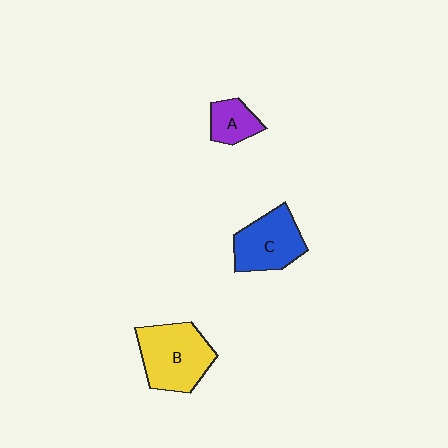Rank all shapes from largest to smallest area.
From largest to smallest: B (yellow), C (blue), A (purple).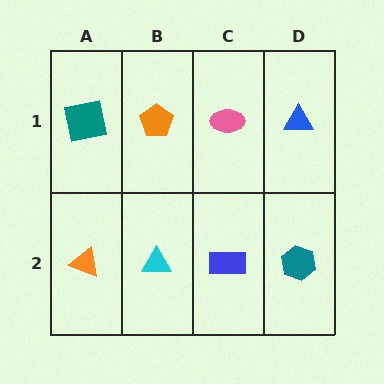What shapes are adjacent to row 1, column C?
A blue rectangle (row 2, column C), an orange pentagon (row 1, column B), a blue triangle (row 1, column D).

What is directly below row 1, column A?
An orange triangle.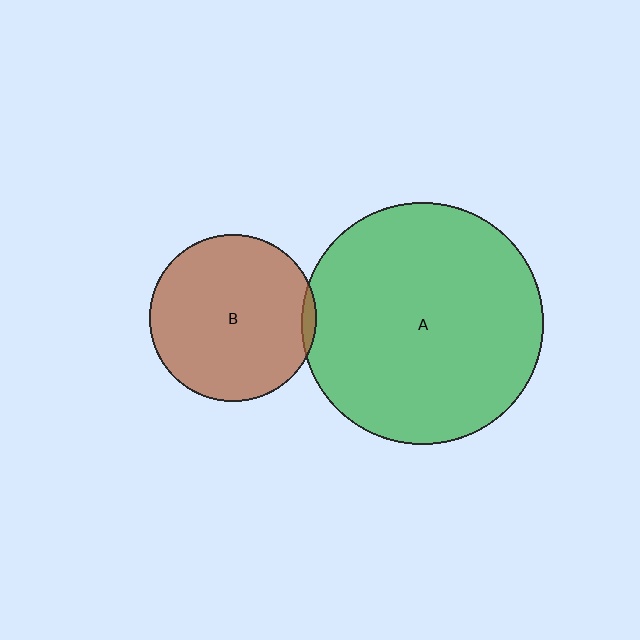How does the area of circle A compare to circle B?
Approximately 2.1 times.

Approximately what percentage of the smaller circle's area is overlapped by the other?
Approximately 5%.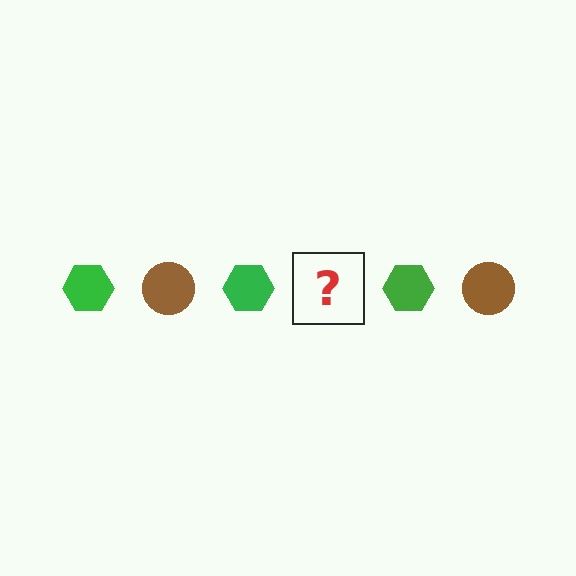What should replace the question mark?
The question mark should be replaced with a brown circle.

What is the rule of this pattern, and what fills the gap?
The rule is that the pattern alternates between green hexagon and brown circle. The gap should be filled with a brown circle.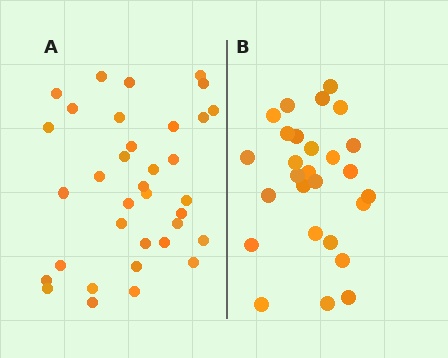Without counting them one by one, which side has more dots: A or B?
Region A (the left region) has more dots.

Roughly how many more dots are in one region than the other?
Region A has roughly 8 or so more dots than region B.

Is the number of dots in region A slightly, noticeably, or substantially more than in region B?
Region A has noticeably more, but not dramatically so. The ratio is roughly 1.3 to 1.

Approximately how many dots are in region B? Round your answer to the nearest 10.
About 30 dots. (The exact count is 27, which rounds to 30.)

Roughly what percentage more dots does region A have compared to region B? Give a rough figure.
About 30% more.